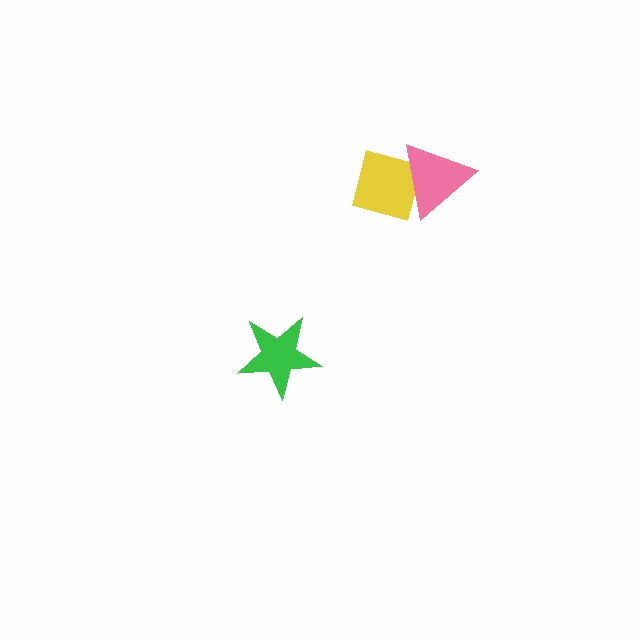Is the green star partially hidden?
No, no other shape covers it.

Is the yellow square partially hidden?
Yes, it is partially covered by another shape.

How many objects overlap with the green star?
0 objects overlap with the green star.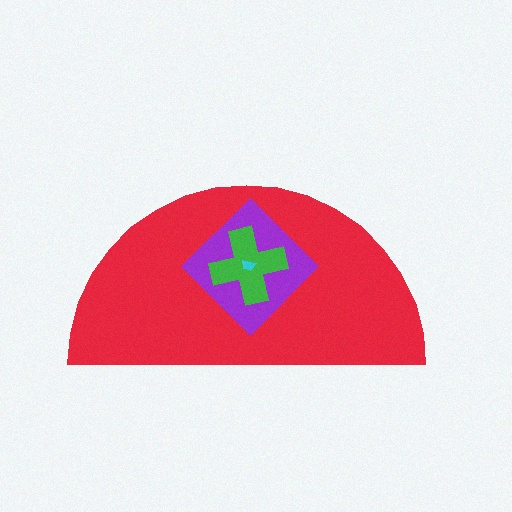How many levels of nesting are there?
4.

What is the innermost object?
The cyan trapezoid.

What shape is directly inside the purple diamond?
The green cross.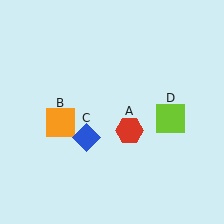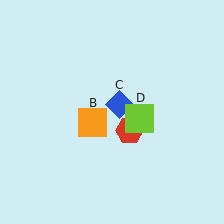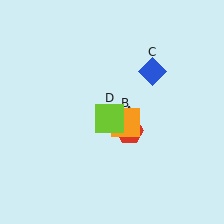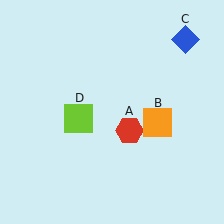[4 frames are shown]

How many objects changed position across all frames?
3 objects changed position: orange square (object B), blue diamond (object C), lime square (object D).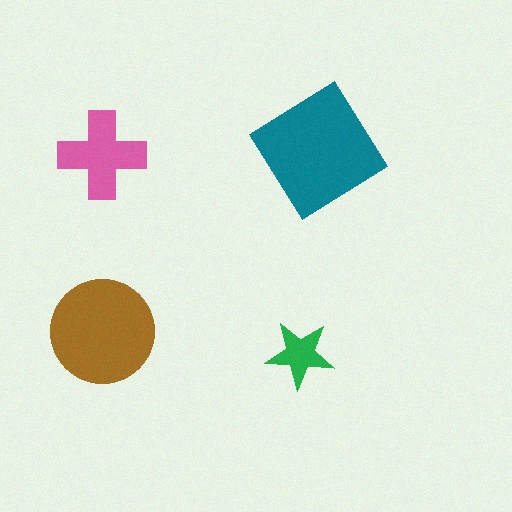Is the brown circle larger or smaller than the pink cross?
Larger.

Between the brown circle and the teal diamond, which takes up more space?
The teal diamond.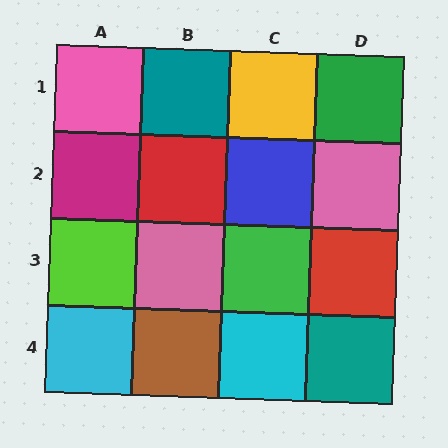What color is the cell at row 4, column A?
Cyan.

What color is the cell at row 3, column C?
Green.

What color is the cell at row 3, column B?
Pink.